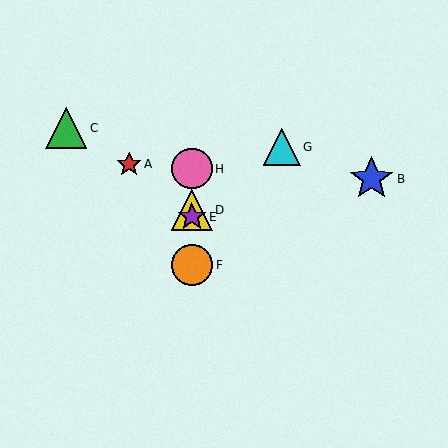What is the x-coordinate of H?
Object H is at x≈192.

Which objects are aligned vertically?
Objects D, E, F, H are aligned vertically.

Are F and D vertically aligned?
Yes, both are at x≈192.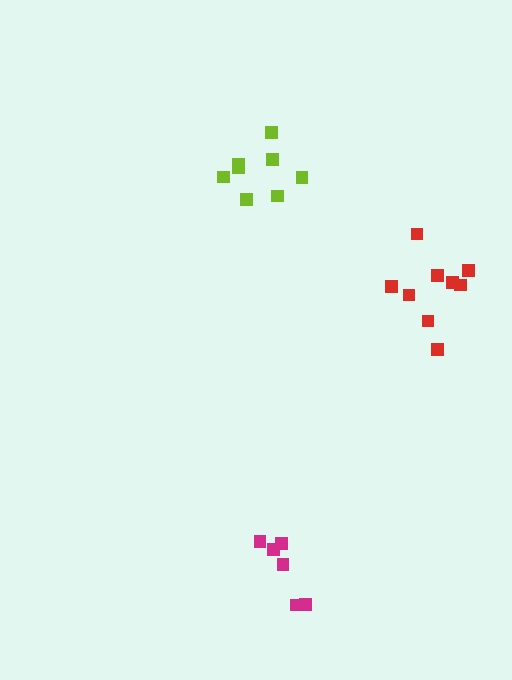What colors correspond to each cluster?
The clusters are colored: lime, red, magenta.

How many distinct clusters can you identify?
There are 3 distinct clusters.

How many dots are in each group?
Group 1: 8 dots, Group 2: 9 dots, Group 3: 6 dots (23 total).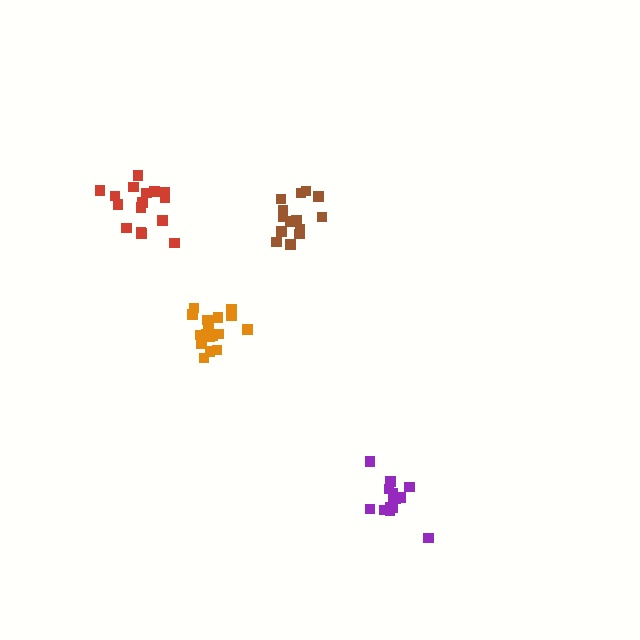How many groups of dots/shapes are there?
There are 4 groups.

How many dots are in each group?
Group 1: 14 dots, Group 2: 16 dots, Group 3: 14 dots, Group 4: 17 dots (61 total).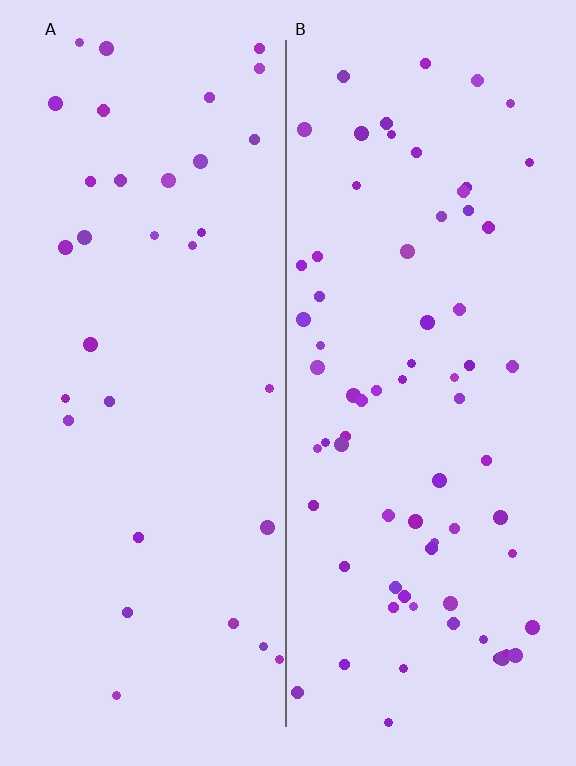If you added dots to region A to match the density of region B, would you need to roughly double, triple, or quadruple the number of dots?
Approximately double.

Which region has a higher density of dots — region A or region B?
B (the right).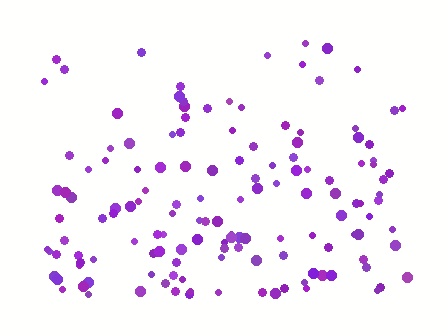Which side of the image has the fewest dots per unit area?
The top.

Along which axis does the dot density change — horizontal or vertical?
Vertical.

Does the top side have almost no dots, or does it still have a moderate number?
Still a moderate number, just noticeably fewer than the bottom.